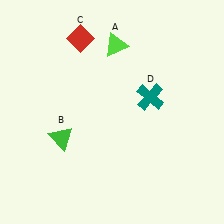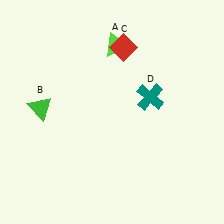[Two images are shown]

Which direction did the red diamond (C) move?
The red diamond (C) moved right.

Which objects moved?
The objects that moved are: the green triangle (B), the red diamond (C).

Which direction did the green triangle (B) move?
The green triangle (B) moved up.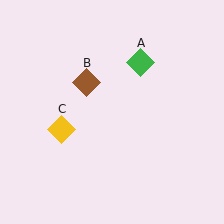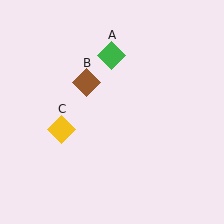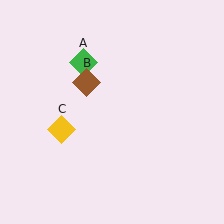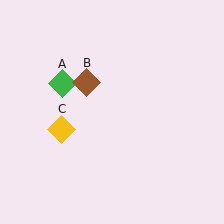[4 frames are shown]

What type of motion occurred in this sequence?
The green diamond (object A) rotated counterclockwise around the center of the scene.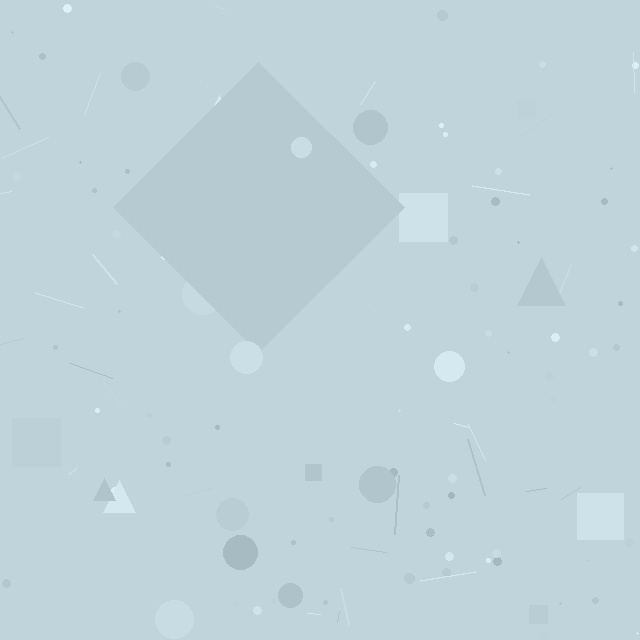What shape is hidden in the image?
A diamond is hidden in the image.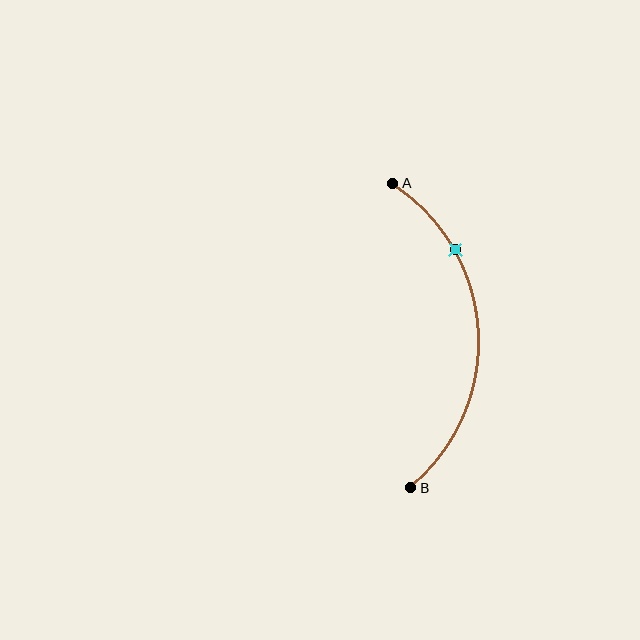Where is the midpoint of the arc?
The arc midpoint is the point on the curve farthest from the straight line joining A and B. It sits to the right of that line.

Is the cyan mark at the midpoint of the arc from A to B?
No. The cyan mark lies on the arc but is closer to endpoint A. The arc midpoint would be at the point on the curve equidistant along the arc from both A and B.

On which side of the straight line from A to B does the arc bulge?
The arc bulges to the right of the straight line connecting A and B.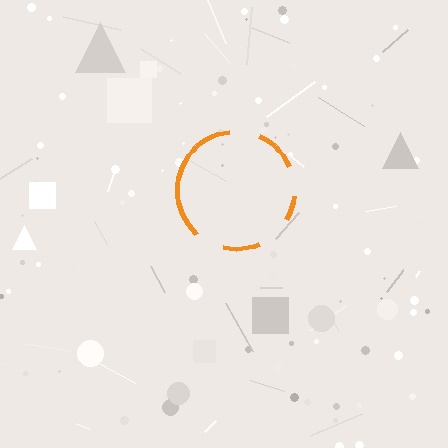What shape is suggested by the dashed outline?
The dashed outline suggests a circle.